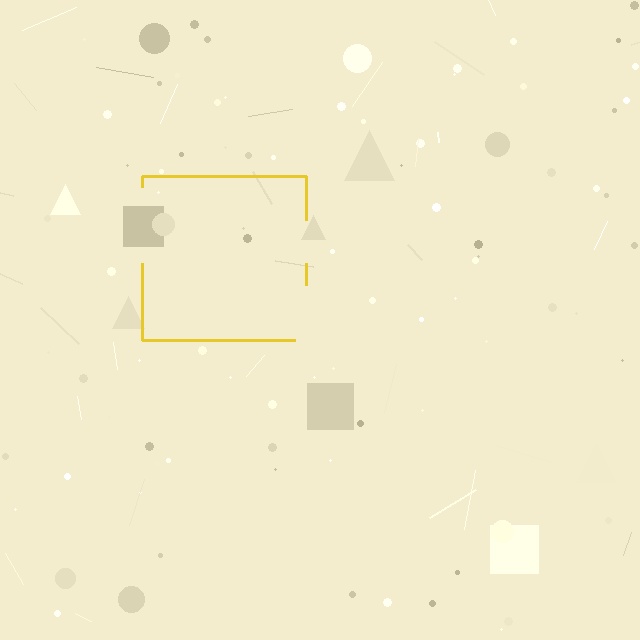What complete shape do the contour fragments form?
The contour fragments form a square.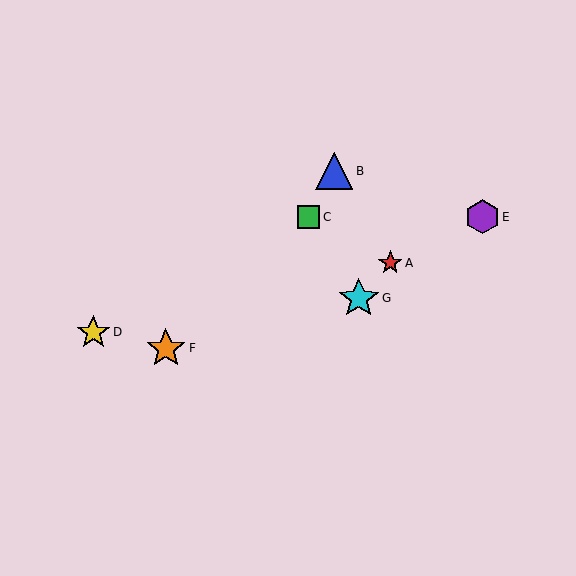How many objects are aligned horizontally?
2 objects (C, E) are aligned horizontally.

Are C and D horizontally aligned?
No, C is at y≈217 and D is at y≈332.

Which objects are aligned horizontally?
Objects C, E are aligned horizontally.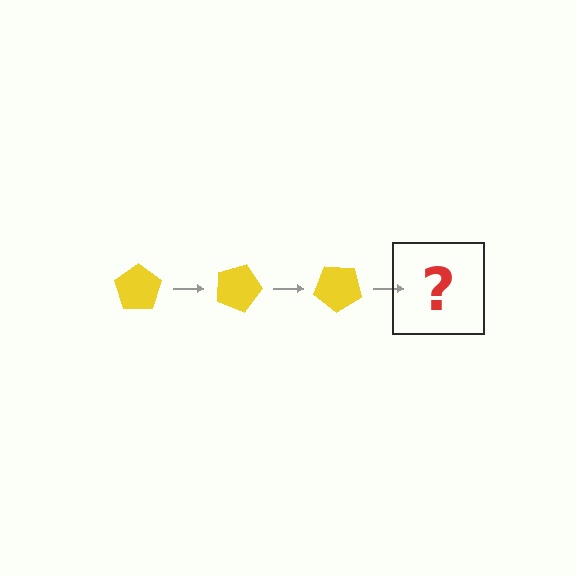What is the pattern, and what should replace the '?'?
The pattern is that the pentagon rotates 20 degrees each step. The '?' should be a yellow pentagon rotated 60 degrees.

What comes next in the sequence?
The next element should be a yellow pentagon rotated 60 degrees.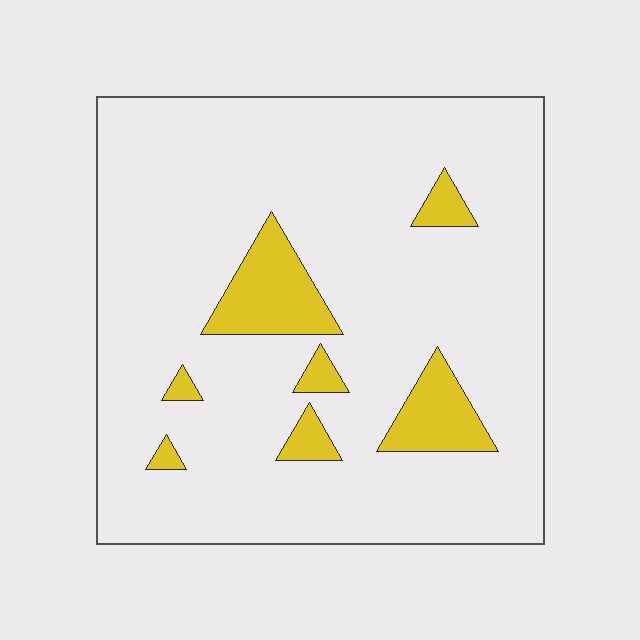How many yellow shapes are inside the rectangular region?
7.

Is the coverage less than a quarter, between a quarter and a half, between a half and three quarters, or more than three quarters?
Less than a quarter.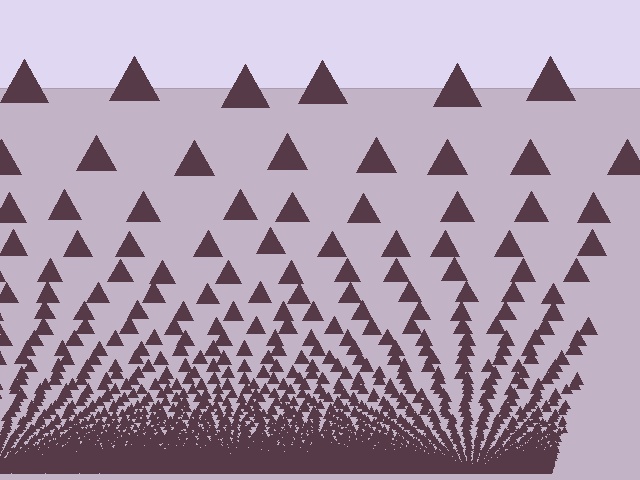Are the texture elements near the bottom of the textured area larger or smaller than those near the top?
Smaller. The gradient is inverted — elements near the bottom are smaller and denser.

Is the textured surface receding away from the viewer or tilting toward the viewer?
The surface appears to tilt toward the viewer. Texture elements get larger and sparser toward the top.